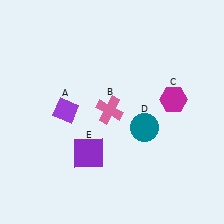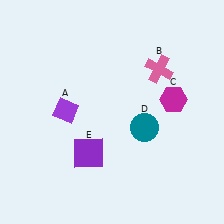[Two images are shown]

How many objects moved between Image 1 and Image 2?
1 object moved between the two images.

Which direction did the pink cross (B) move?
The pink cross (B) moved right.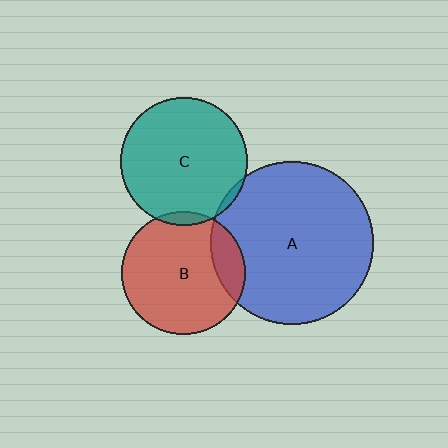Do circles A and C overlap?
Yes.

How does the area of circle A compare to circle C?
Approximately 1.6 times.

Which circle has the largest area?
Circle A (blue).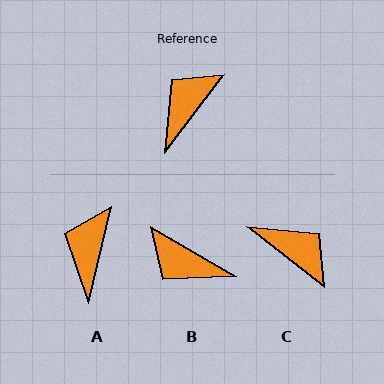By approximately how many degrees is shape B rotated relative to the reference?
Approximately 97 degrees counter-clockwise.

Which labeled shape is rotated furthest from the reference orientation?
B, about 97 degrees away.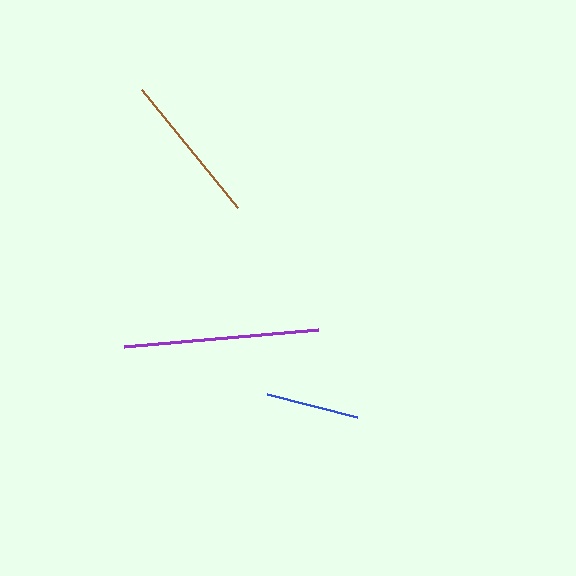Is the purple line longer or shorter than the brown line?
The purple line is longer than the brown line.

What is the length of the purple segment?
The purple segment is approximately 195 pixels long.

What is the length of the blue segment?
The blue segment is approximately 93 pixels long.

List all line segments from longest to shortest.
From longest to shortest: purple, brown, blue.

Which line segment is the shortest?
The blue line is the shortest at approximately 93 pixels.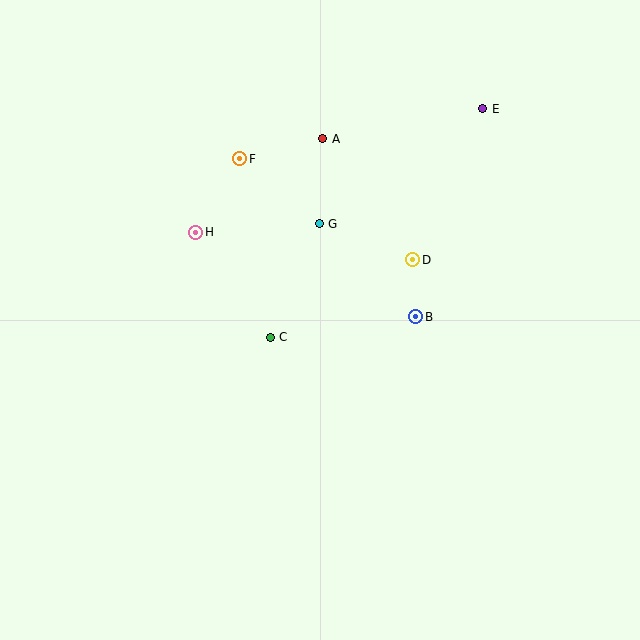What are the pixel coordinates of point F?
Point F is at (240, 159).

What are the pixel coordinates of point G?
Point G is at (319, 224).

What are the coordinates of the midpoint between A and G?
The midpoint between A and G is at (321, 181).